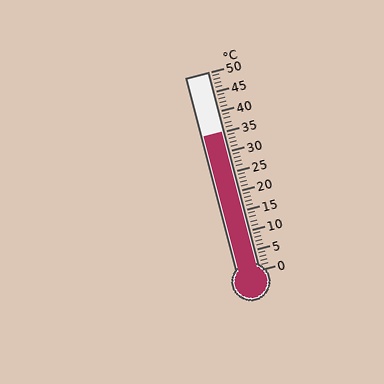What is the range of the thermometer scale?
The thermometer scale ranges from 0°C to 50°C.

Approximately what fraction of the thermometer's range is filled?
The thermometer is filled to approximately 70% of its range.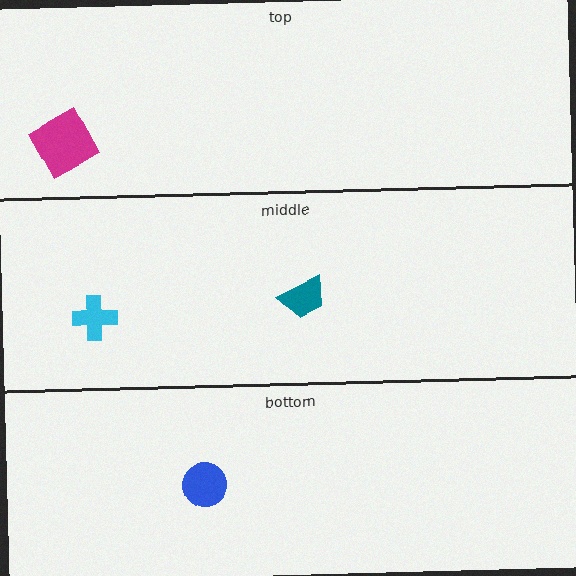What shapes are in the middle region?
The cyan cross, the teal trapezoid.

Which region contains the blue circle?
The bottom region.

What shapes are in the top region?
The magenta square.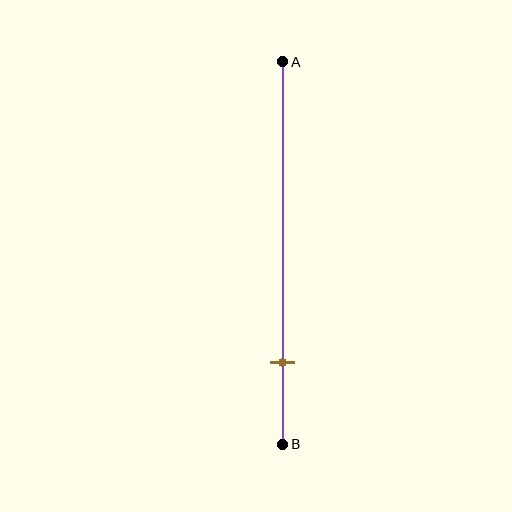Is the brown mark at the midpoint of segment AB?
No, the mark is at about 80% from A, not at the 50% midpoint.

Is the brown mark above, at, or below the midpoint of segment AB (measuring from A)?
The brown mark is below the midpoint of segment AB.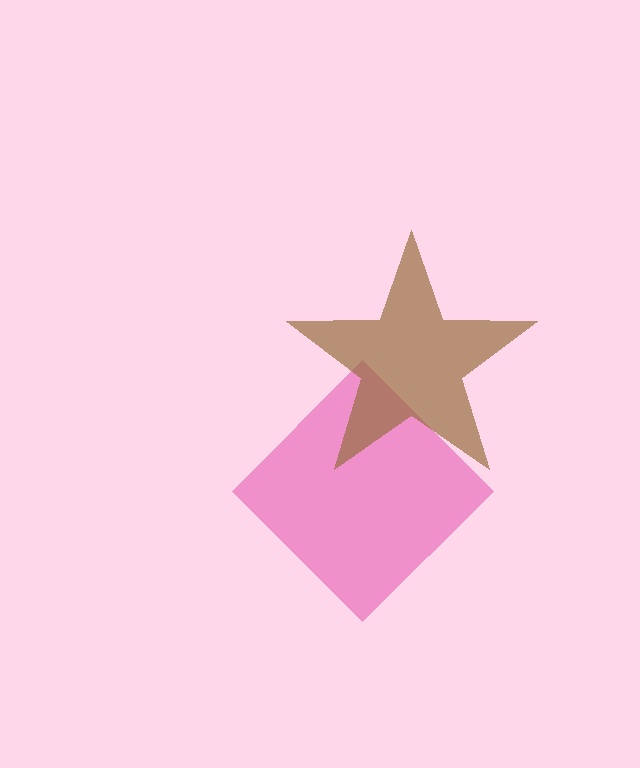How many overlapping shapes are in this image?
There are 2 overlapping shapes in the image.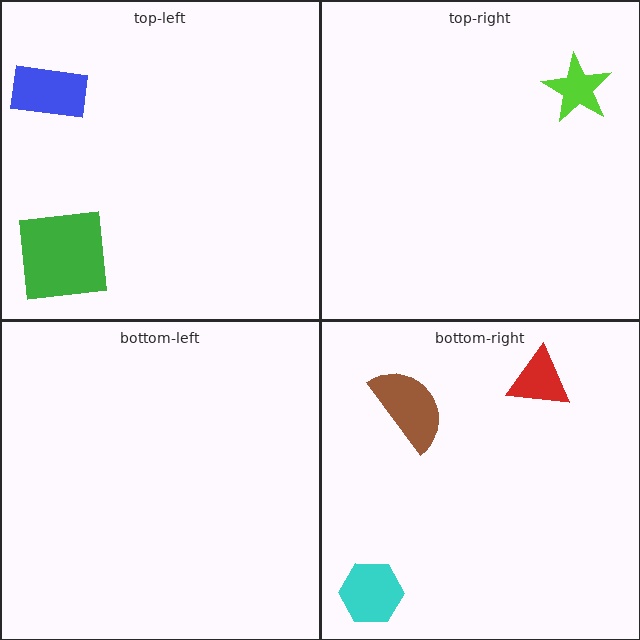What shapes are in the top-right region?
The lime star.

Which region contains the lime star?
The top-right region.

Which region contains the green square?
The top-left region.